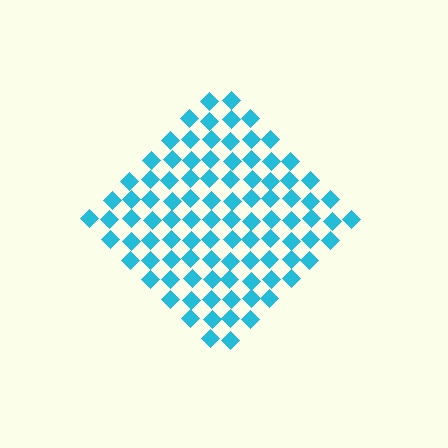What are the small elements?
The small elements are diamonds.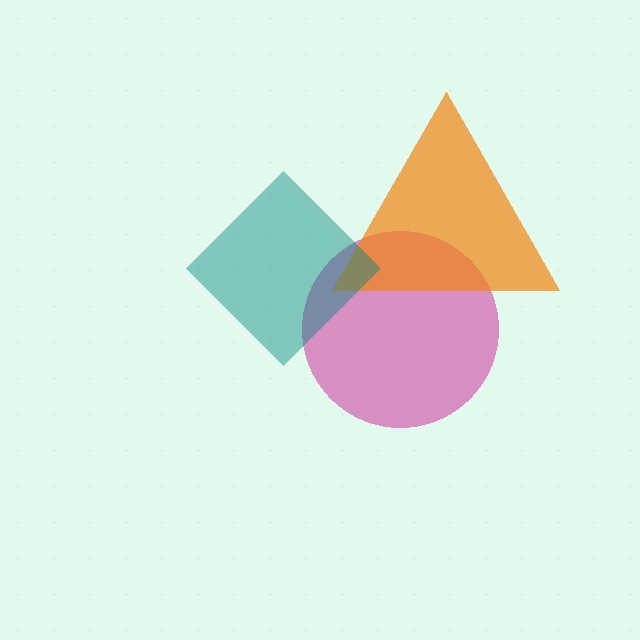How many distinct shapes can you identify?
There are 3 distinct shapes: a magenta circle, an orange triangle, a teal diamond.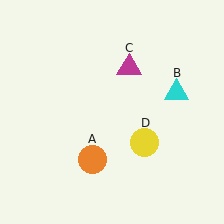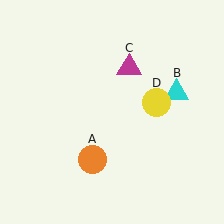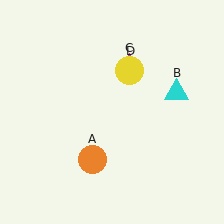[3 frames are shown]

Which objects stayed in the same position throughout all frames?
Orange circle (object A) and cyan triangle (object B) and magenta triangle (object C) remained stationary.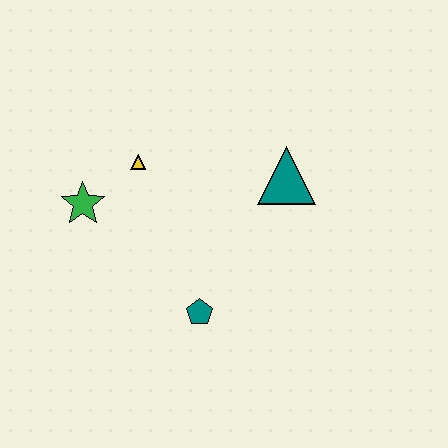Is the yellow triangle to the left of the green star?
No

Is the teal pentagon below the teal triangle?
Yes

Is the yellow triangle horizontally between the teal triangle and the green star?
Yes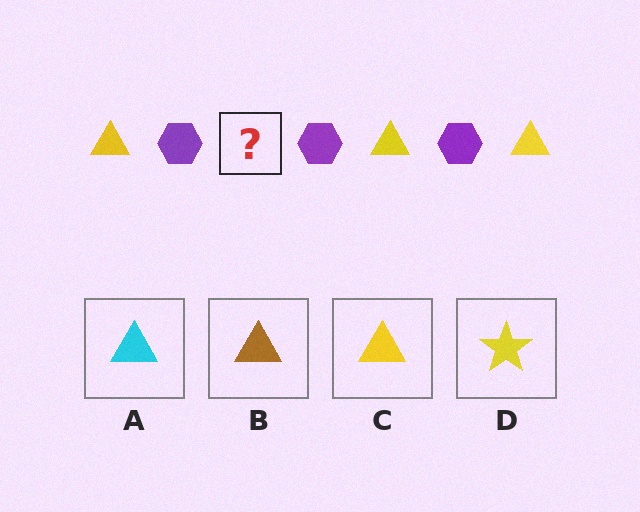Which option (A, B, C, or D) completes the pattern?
C.